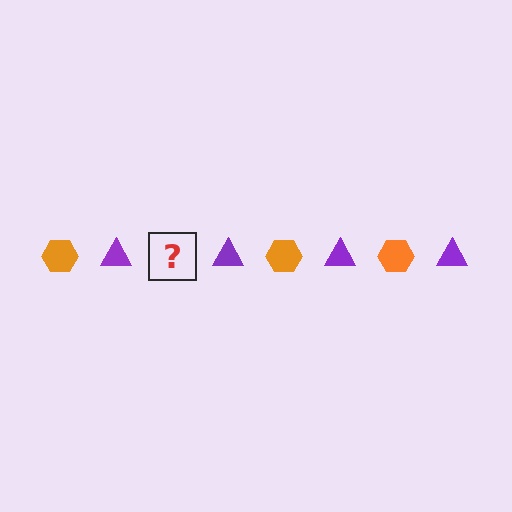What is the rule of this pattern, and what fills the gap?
The rule is that the pattern alternates between orange hexagon and purple triangle. The gap should be filled with an orange hexagon.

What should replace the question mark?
The question mark should be replaced with an orange hexagon.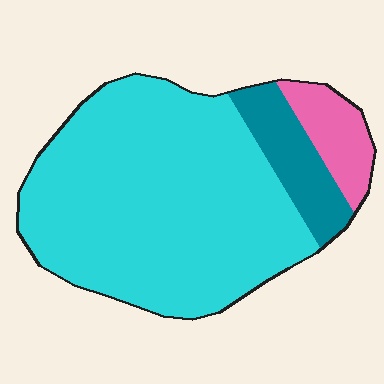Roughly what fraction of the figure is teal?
Teal covers around 10% of the figure.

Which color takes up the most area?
Cyan, at roughly 80%.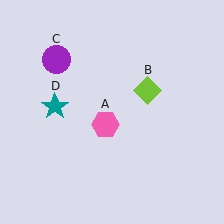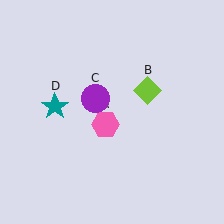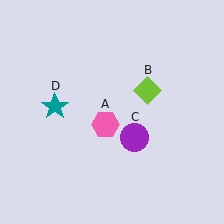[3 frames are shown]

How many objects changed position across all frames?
1 object changed position: purple circle (object C).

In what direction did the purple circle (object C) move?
The purple circle (object C) moved down and to the right.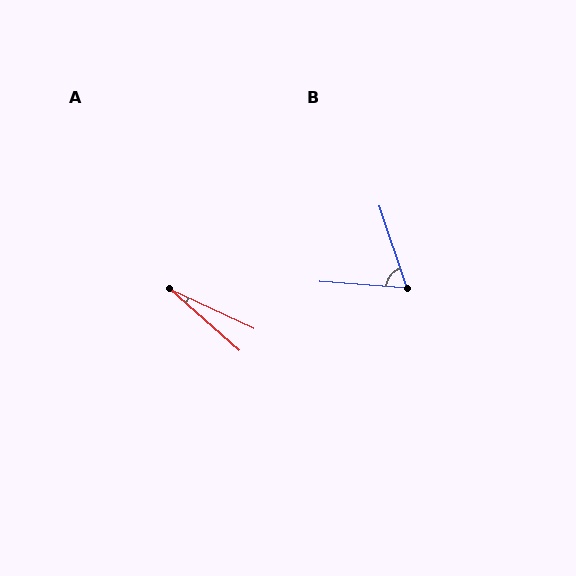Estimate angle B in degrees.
Approximately 67 degrees.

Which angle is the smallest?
A, at approximately 16 degrees.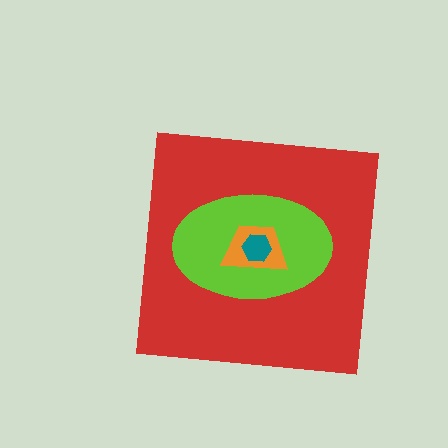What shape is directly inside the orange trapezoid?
The teal hexagon.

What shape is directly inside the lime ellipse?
The orange trapezoid.